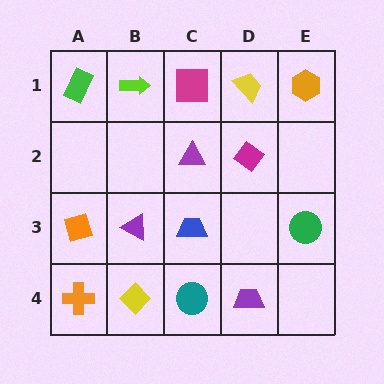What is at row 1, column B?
A lime arrow.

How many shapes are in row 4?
4 shapes.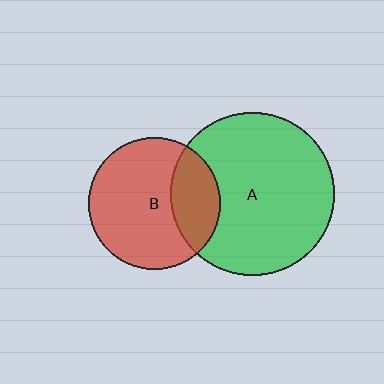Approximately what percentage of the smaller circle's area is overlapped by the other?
Approximately 25%.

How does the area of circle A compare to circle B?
Approximately 1.5 times.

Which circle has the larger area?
Circle A (green).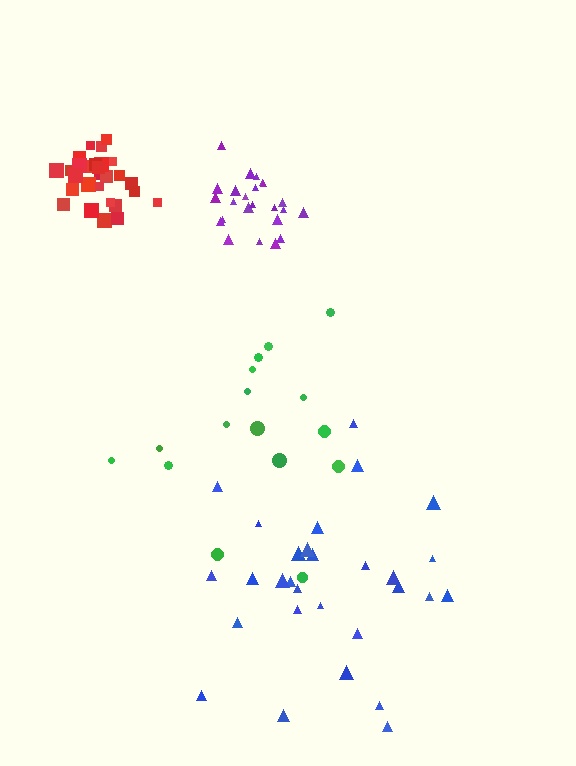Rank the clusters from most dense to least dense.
red, purple, blue, green.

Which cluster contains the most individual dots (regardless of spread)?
Red (31).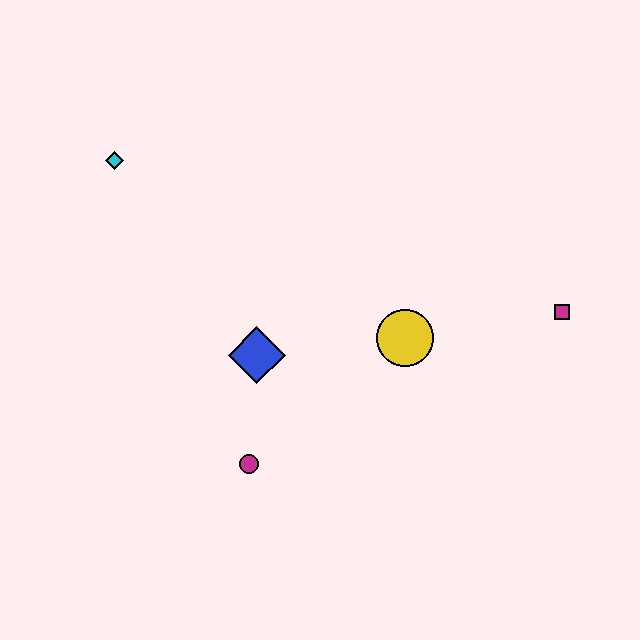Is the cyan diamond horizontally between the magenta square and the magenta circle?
No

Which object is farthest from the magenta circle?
The magenta square is farthest from the magenta circle.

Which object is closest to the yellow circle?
The blue diamond is closest to the yellow circle.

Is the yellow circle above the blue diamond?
Yes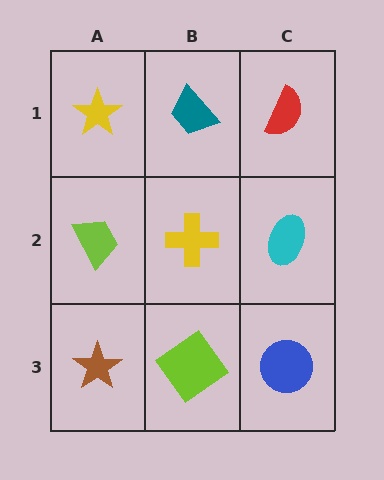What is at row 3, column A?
A brown star.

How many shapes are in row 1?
3 shapes.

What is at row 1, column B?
A teal trapezoid.